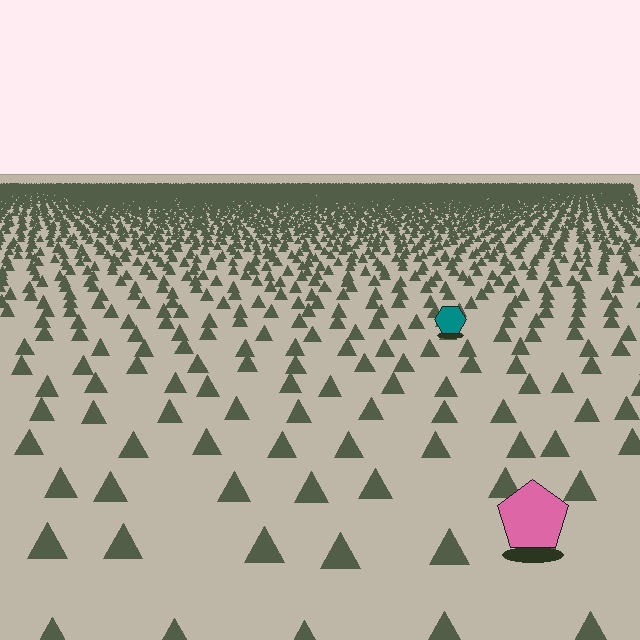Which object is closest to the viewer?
The pink pentagon is closest. The texture marks near it are larger and more spread out.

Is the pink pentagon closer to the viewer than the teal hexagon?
Yes. The pink pentagon is closer — you can tell from the texture gradient: the ground texture is coarser near it.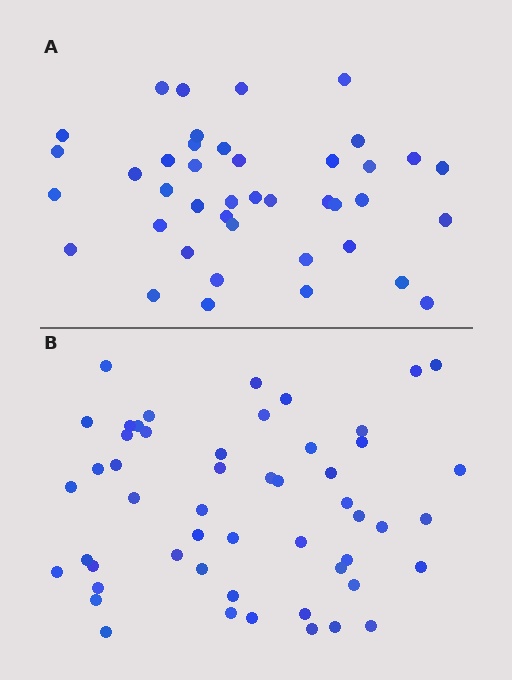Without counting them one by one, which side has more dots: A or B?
Region B (the bottom region) has more dots.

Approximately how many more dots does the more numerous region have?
Region B has roughly 12 or so more dots than region A.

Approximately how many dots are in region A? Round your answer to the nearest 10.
About 40 dots. (The exact count is 41, which rounds to 40.)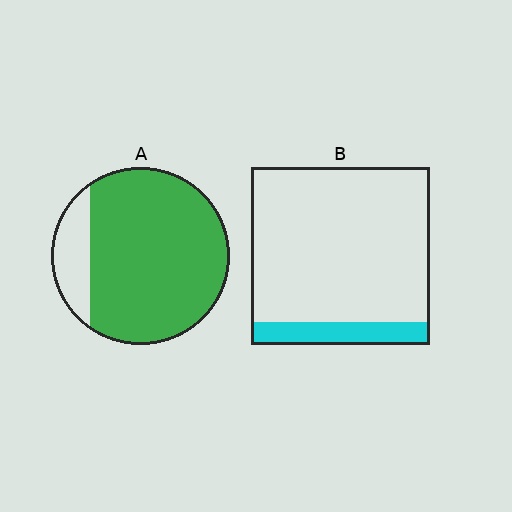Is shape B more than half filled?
No.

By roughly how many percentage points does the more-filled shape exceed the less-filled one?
By roughly 70 percentage points (A over B).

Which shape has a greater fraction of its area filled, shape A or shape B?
Shape A.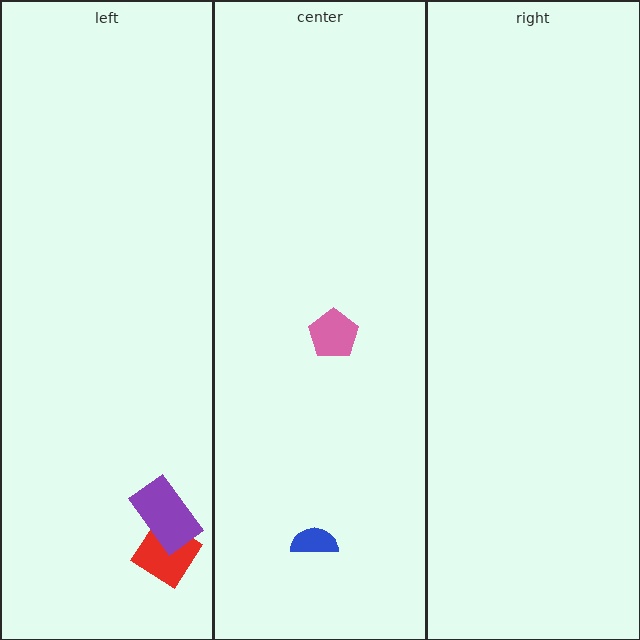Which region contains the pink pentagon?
The center region.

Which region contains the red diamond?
The left region.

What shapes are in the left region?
The red diamond, the purple rectangle.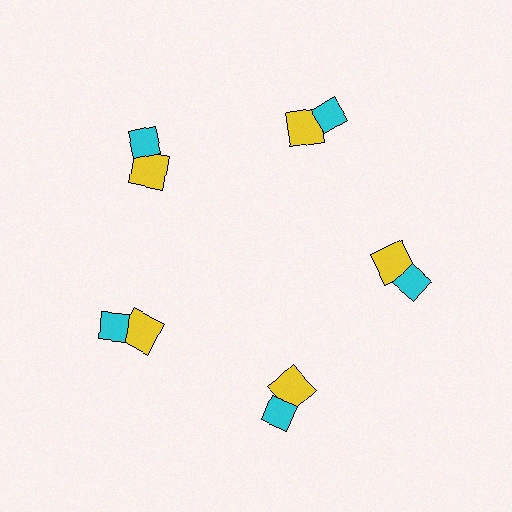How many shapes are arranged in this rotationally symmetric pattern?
There are 10 shapes, arranged in 5 groups of 2.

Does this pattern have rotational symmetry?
Yes, this pattern has 5-fold rotational symmetry. It looks the same after rotating 72 degrees around the center.